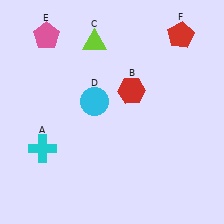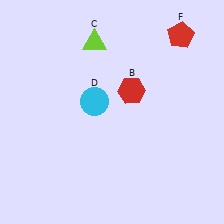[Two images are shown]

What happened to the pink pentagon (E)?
The pink pentagon (E) was removed in Image 2. It was in the top-left area of Image 1.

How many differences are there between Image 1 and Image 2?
There are 2 differences between the two images.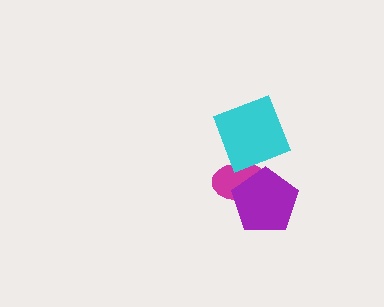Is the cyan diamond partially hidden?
No, no other shape covers it.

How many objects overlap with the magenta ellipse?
2 objects overlap with the magenta ellipse.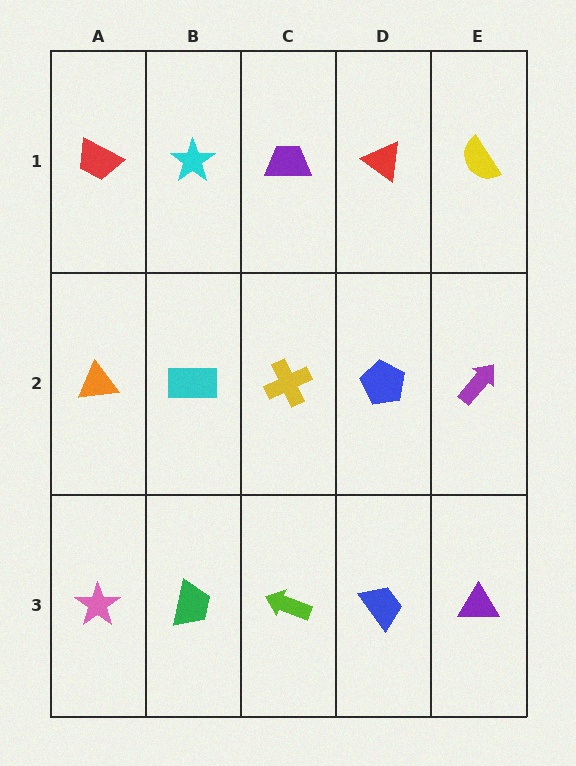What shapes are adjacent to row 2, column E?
A yellow semicircle (row 1, column E), a purple triangle (row 3, column E), a blue pentagon (row 2, column D).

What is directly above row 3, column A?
An orange triangle.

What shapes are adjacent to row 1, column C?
A yellow cross (row 2, column C), a cyan star (row 1, column B), a red triangle (row 1, column D).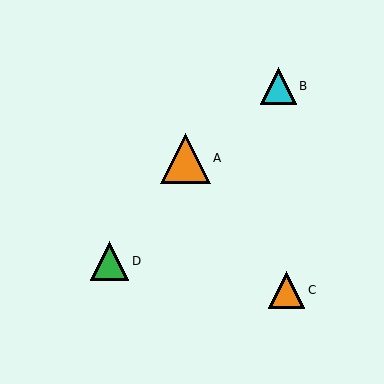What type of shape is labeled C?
Shape C is an orange triangle.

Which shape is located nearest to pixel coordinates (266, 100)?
The cyan triangle (labeled B) at (278, 86) is nearest to that location.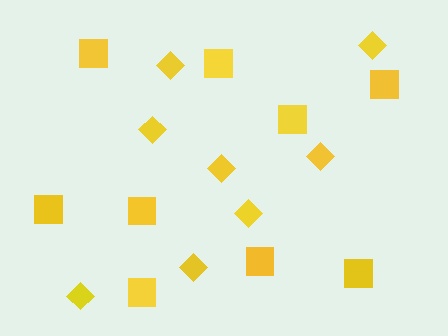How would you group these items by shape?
There are 2 groups: one group of diamonds (8) and one group of squares (9).